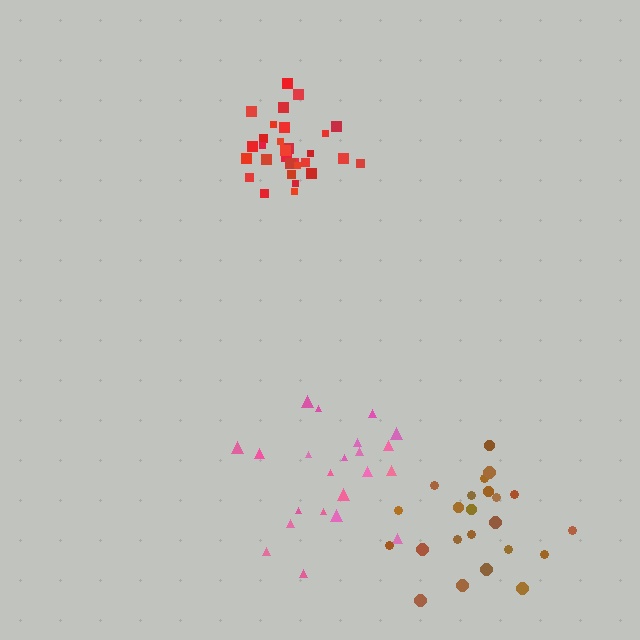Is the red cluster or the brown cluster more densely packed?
Red.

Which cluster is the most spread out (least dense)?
Brown.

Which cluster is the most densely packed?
Red.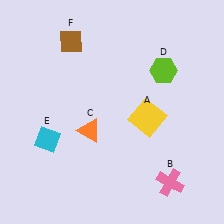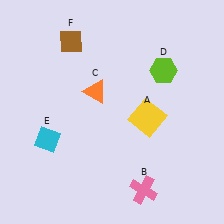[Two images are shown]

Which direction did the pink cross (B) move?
The pink cross (B) moved left.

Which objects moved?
The objects that moved are: the pink cross (B), the orange triangle (C).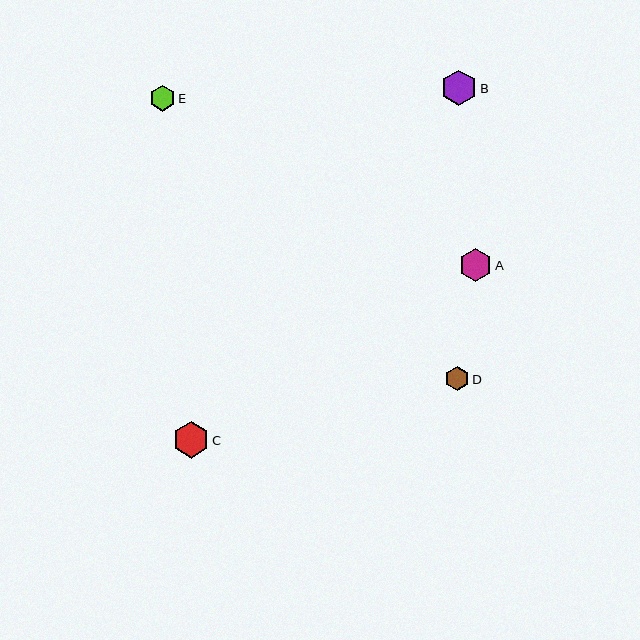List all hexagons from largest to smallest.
From largest to smallest: C, B, A, E, D.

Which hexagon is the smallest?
Hexagon D is the smallest with a size of approximately 24 pixels.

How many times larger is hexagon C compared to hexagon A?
Hexagon C is approximately 1.1 times the size of hexagon A.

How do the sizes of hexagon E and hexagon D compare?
Hexagon E and hexagon D are approximately the same size.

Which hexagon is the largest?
Hexagon C is the largest with a size of approximately 37 pixels.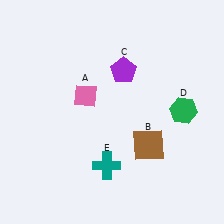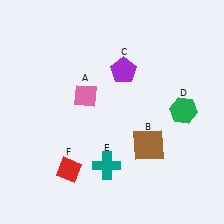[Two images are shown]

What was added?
A red diamond (F) was added in Image 2.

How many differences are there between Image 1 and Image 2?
There is 1 difference between the two images.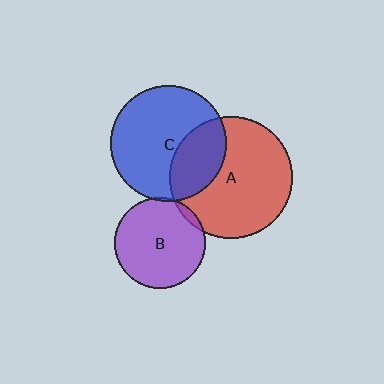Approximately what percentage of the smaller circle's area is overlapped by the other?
Approximately 5%.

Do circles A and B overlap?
Yes.